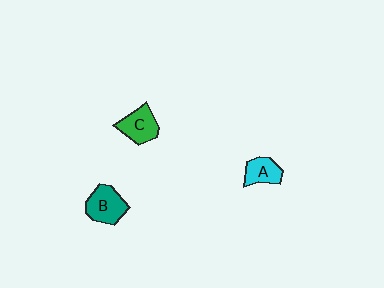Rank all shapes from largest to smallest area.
From largest to smallest: B (teal), C (green), A (cyan).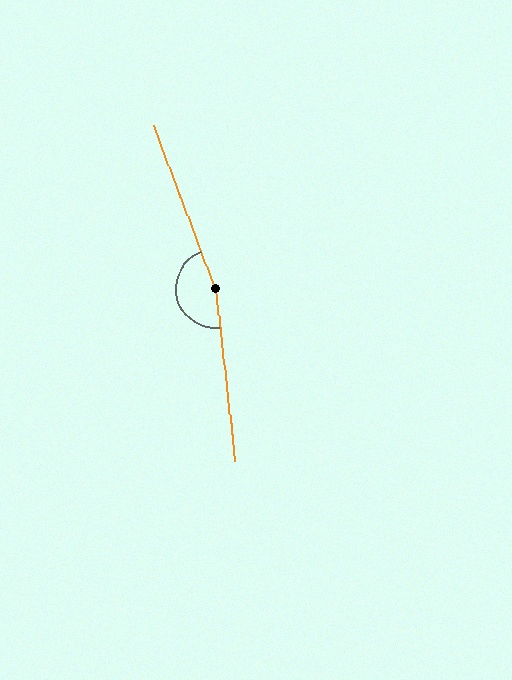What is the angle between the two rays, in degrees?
Approximately 166 degrees.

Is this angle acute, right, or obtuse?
It is obtuse.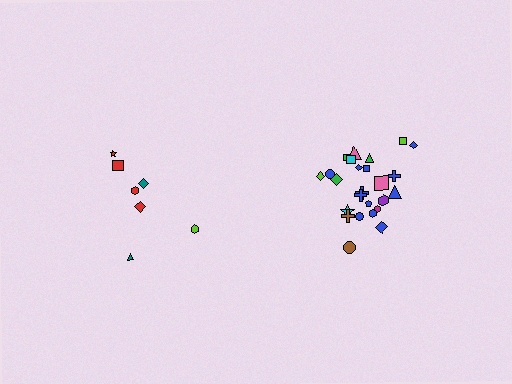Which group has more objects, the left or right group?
The right group.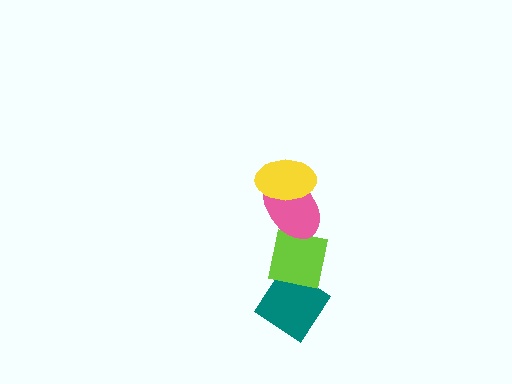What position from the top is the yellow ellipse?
The yellow ellipse is 1st from the top.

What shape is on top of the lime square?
The pink ellipse is on top of the lime square.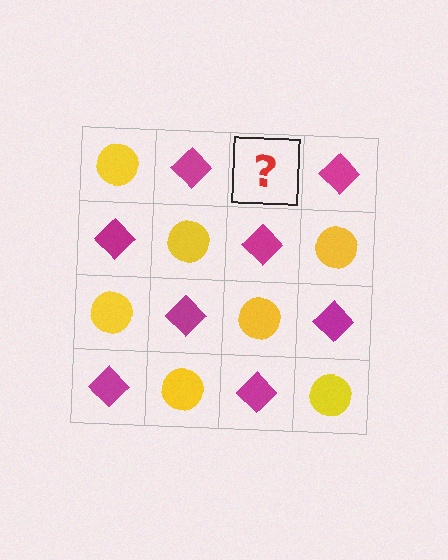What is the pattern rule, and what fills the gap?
The rule is that it alternates yellow circle and magenta diamond in a checkerboard pattern. The gap should be filled with a yellow circle.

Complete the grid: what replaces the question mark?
The question mark should be replaced with a yellow circle.